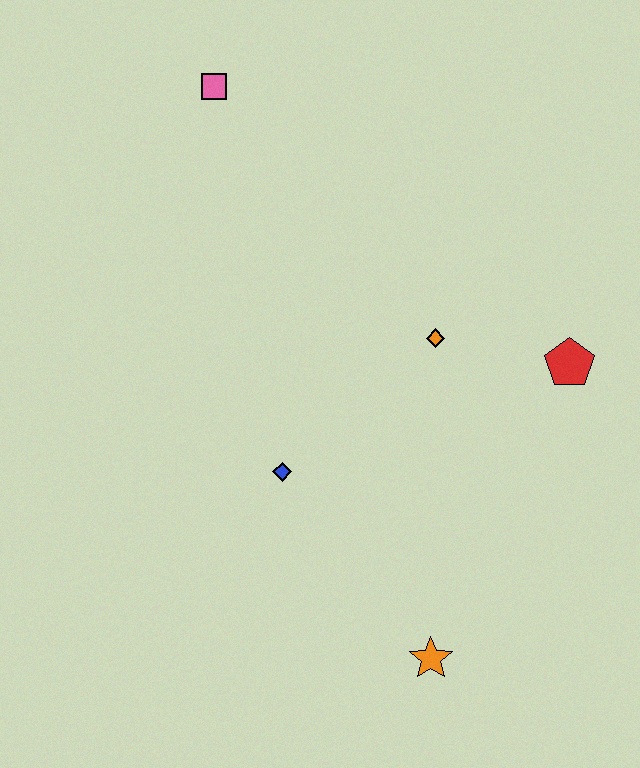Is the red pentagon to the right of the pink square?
Yes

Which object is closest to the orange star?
The blue diamond is closest to the orange star.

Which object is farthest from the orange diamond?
The pink square is farthest from the orange diamond.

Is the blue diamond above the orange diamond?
No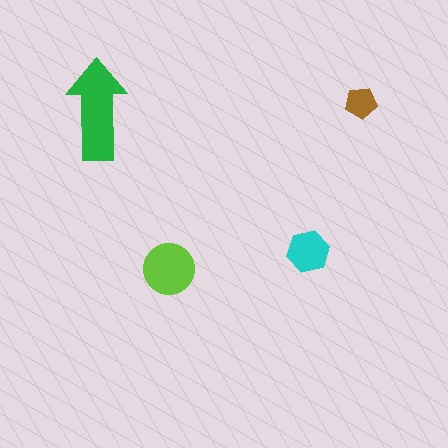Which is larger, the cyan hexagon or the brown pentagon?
The cyan hexagon.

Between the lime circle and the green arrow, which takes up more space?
The green arrow.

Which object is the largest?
The green arrow.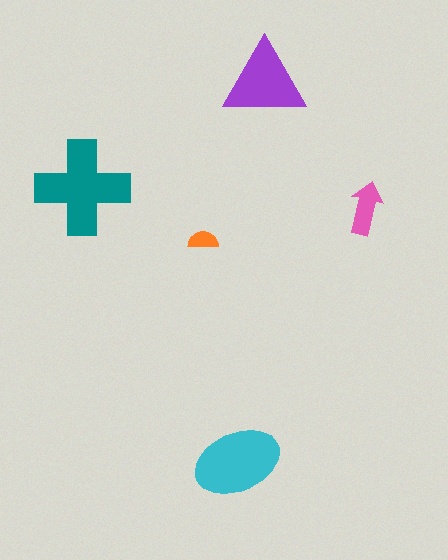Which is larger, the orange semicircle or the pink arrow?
The pink arrow.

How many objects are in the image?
There are 5 objects in the image.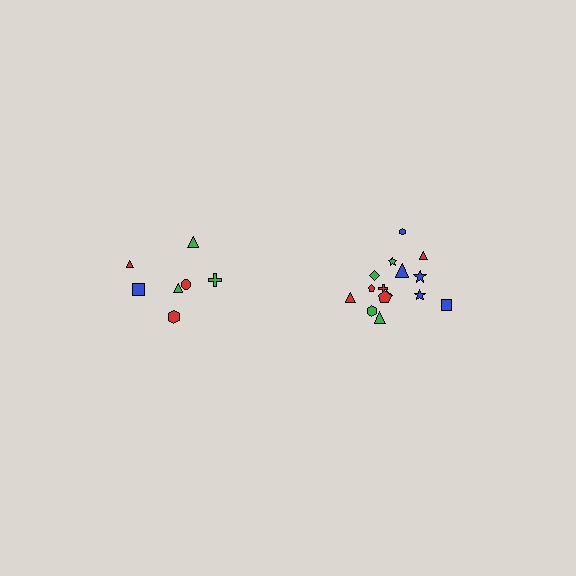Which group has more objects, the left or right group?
The right group.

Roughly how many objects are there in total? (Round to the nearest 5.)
Roughly 20 objects in total.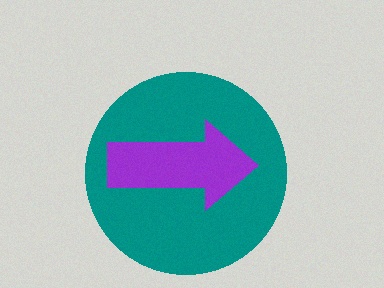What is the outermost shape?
The teal circle.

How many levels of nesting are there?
2.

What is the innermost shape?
The purple arrow.